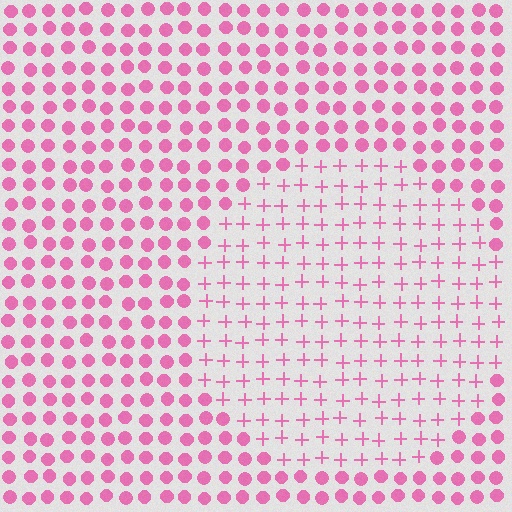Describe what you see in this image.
The image is filled with small pink elements arranged in a uniform grid. A circle-shaped region contains plus signs, while the surrounding area contains circles. The boundary is defined purely by the change in element shape.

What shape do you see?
I see a circle.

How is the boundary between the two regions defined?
The boundary is defined by a change in element shape: plus signs inside vs. circles outside. All elements share the same color and spacing.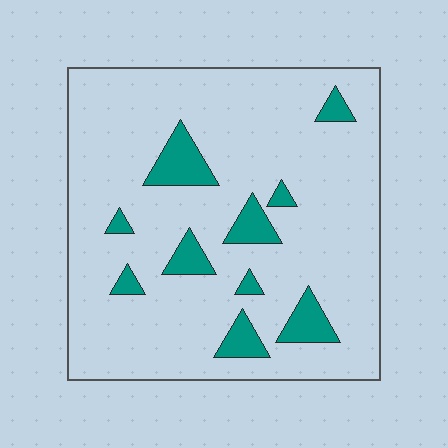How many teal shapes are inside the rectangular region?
10.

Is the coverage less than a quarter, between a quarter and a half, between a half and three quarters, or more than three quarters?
Less than a quarter.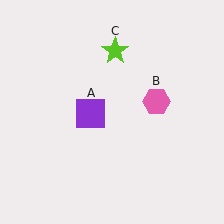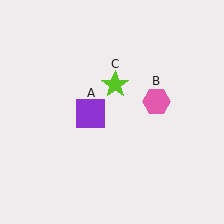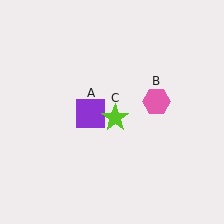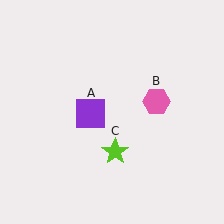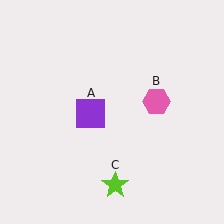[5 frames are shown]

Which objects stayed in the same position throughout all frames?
Purple square (object A) and pink hexagon (object B) remained stationary.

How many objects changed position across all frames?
1 object changed position: lime star (object C).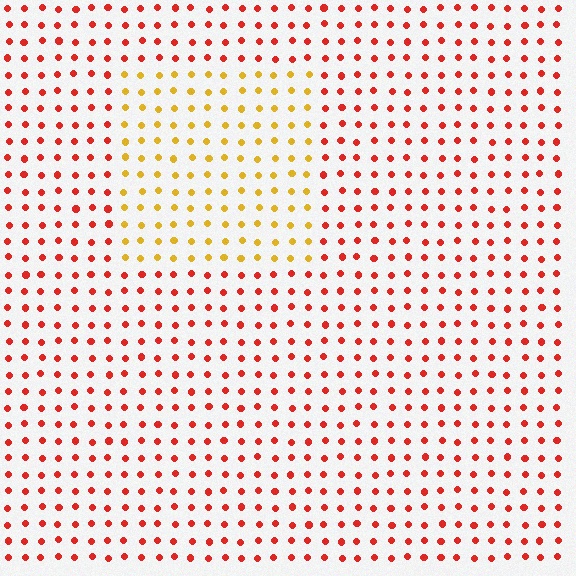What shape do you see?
I see a rectangle.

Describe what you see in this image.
The image is filled with small red elements in a uniform arrangement. A rectangle-shaped region is visible where the elements are tinted to a slightly different hue, forming a subtle color boundary.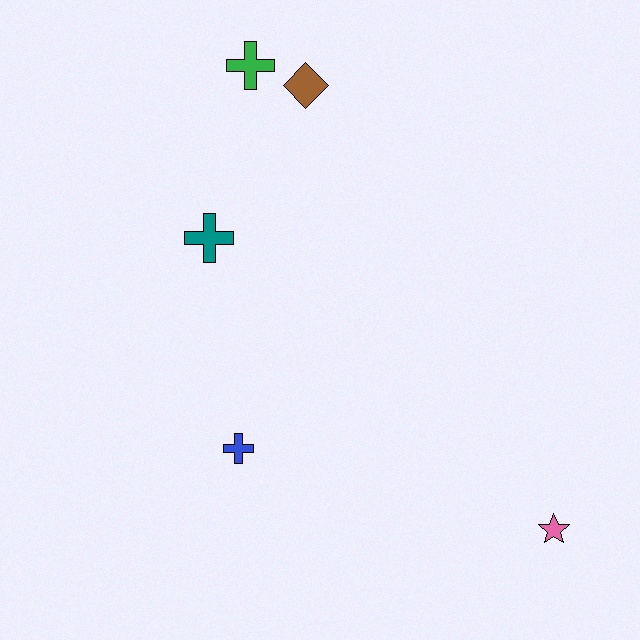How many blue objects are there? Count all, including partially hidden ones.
There is 1 blue object.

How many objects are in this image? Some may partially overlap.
There are 5 objects.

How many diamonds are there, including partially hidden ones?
There is 1 diamond.